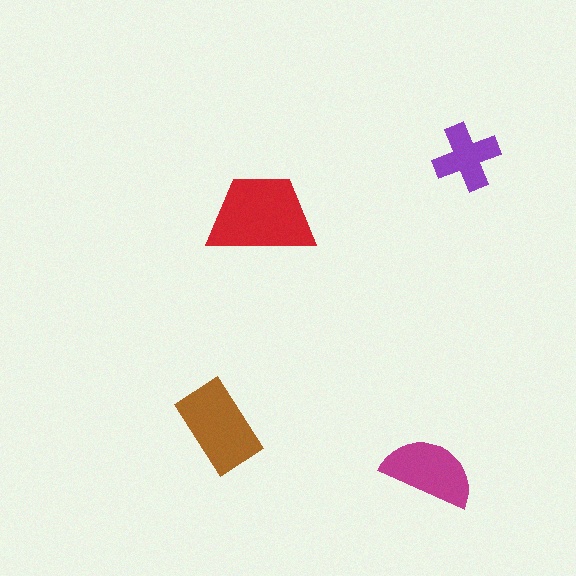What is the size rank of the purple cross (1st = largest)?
4th.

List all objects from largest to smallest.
The red trapezoid, the brown rectangle, the magenta semicircle, the purple cross.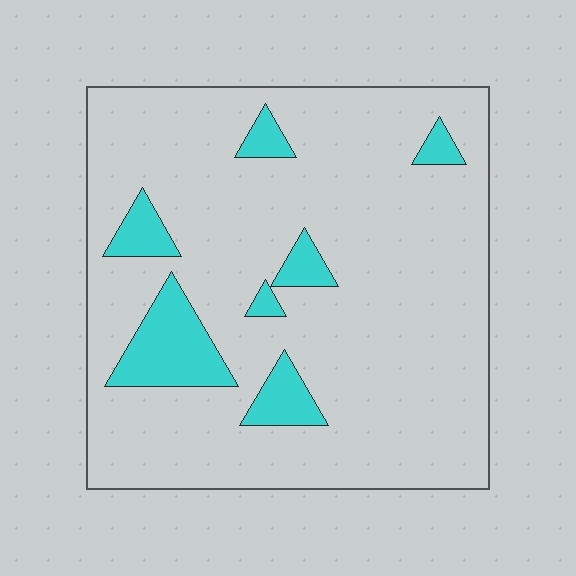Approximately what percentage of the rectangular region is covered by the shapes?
Approximately 10%.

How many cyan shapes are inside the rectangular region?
7.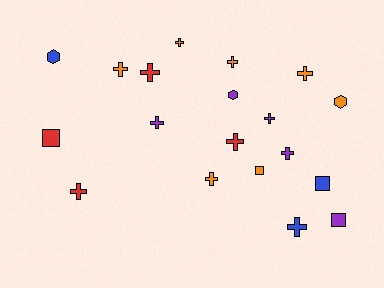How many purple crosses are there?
There are 3 purple crosses.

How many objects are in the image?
There are 19 objects.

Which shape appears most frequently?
Cross, with 12 objects.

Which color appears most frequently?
Orange, with 7 objects.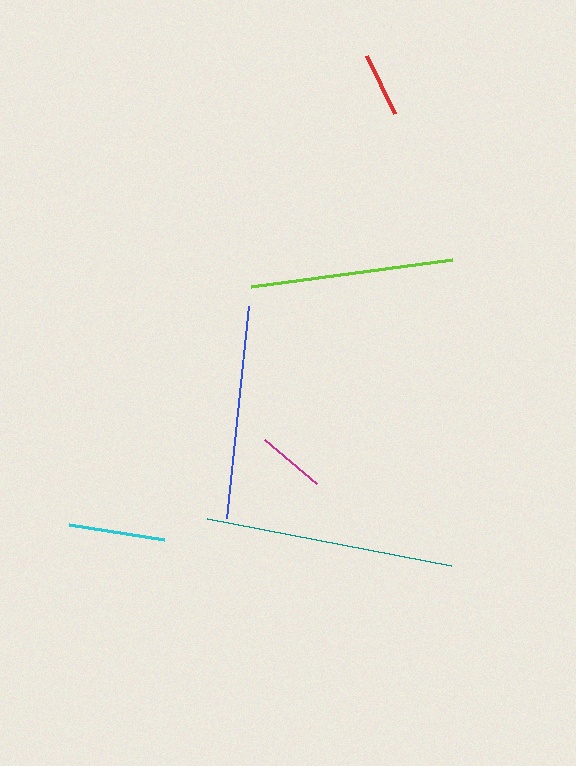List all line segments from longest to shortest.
From longest to shortest: teal, blue, lime, cyan, magenta, red.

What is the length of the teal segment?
The teal segment is approximately 249 pixels long.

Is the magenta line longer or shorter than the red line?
The magenta line is longer than the red line.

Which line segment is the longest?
The teal line is the longest at approximately 249 pixels.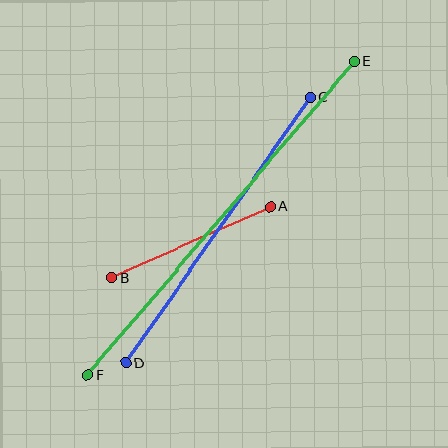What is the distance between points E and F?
The distance is approximately 412 pixels.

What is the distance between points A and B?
The distance is approximately 174 pixels.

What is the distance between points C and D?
The distance is approximately 323 pixels.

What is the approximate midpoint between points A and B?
The midpoint is at approximately (191, 242) pixels.